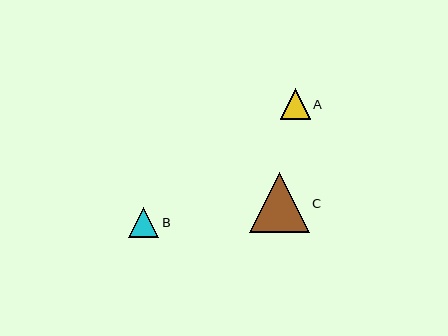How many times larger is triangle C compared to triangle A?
Triangle C is approximately 2.0 times the size of triangle A.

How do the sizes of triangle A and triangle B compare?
Triangle A and triangle B are approximately the same size.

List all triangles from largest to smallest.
From largest to smallest: C, A, B.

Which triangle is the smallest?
Triangle B is the smallest with a size of approximately 30 pixels.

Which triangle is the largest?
Triangle C is the largest with a size of approximately 60 pixels.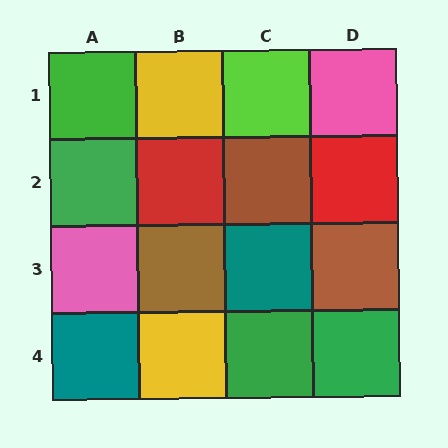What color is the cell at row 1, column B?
Yellow.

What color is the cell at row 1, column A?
Green.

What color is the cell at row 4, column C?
Green.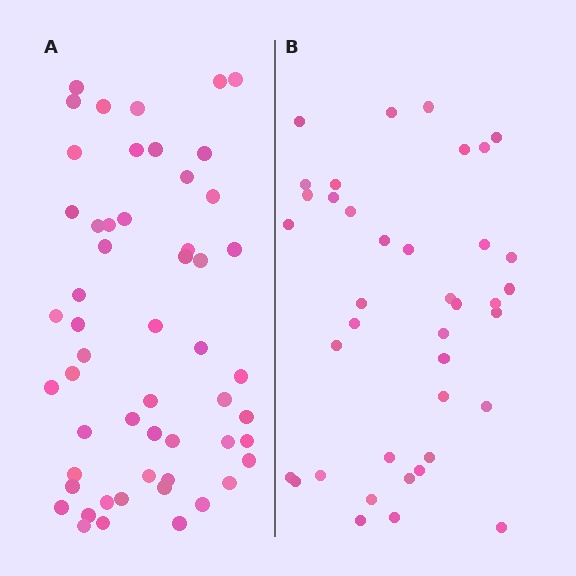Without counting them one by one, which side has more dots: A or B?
Region A (the left region) has more dots.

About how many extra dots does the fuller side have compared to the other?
Region A has approximately 15 more dots than region B.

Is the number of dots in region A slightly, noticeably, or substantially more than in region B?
Region A has noticeably more, but not dramatically so. The ratio is roughly 1.4 to 1.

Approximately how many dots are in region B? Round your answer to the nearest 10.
About 40 dots. (The exact count is 39, which rounds to 40.)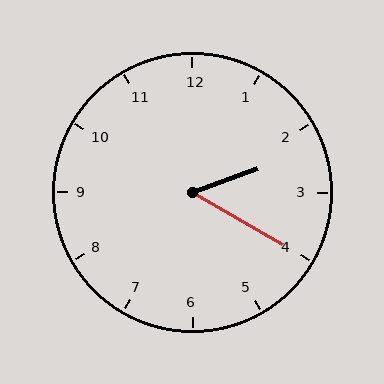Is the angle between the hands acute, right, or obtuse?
It is acute.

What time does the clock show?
2:20.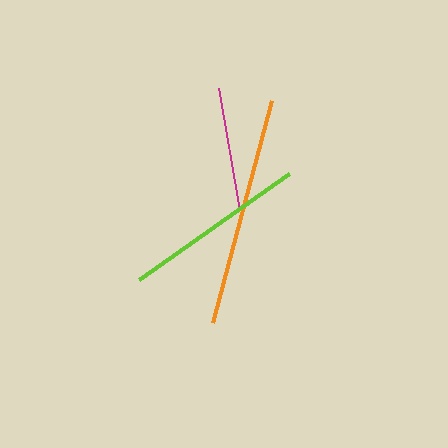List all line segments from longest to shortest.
From longest to shortest: orange, lime, magenta.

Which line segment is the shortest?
The magenta line is the shortest at approximately 124 pixels.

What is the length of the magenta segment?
The magenta segment is approximately 124 pixels long.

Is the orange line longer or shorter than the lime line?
The orange line is longer than the lime line.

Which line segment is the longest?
The orange line is the longest at approximately 229 pixels.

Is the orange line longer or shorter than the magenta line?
The orange line is longer than the magenta line.